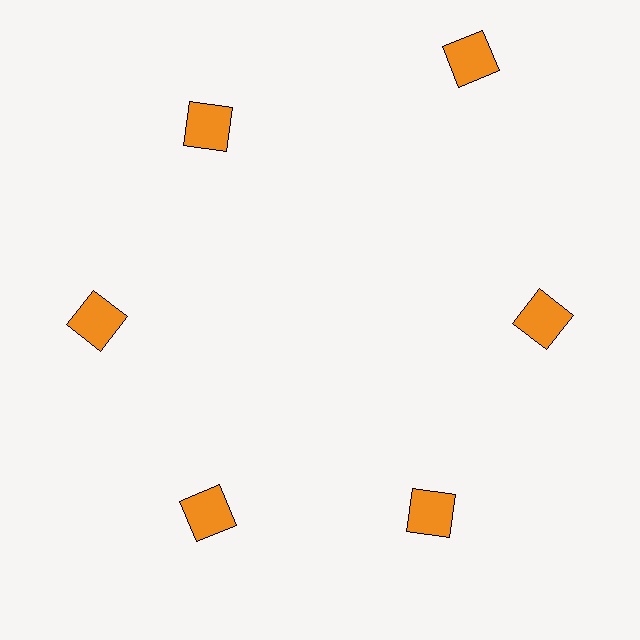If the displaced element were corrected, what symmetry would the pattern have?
It would have 6-fold rotational symmetry — the pattern would map onto itself every 60 degrees.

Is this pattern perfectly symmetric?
No. The 6 orange squares are arranged in a ring, but one element near the 1 o'clock position is pushed outward from the center, breaking the 6-fold rotational symmetry.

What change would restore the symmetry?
The symmetry would be restored by moving it inward, back onto the ring so that all 6 squares sit at equal angles and equal distance from the center.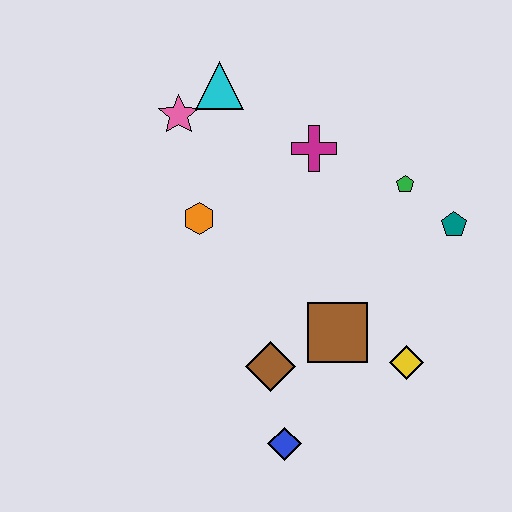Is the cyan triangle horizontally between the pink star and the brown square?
Yes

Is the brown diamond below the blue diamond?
No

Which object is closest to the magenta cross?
The green pentagon is closest to the magenta cross.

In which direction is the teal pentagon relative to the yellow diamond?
The teal pentagon is above the yellow diamond.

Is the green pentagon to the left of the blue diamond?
No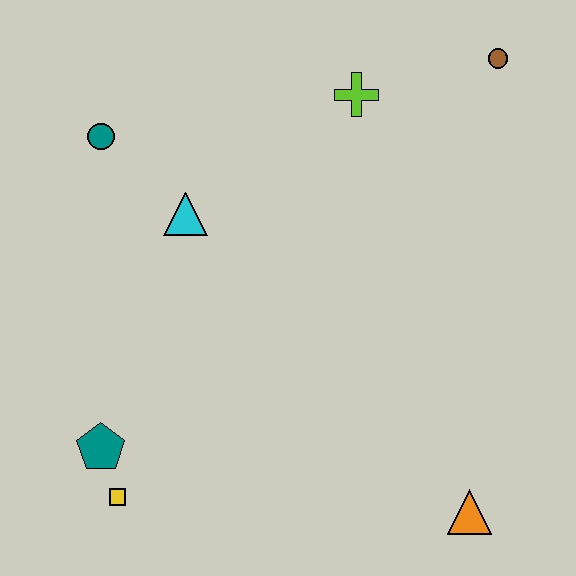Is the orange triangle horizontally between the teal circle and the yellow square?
No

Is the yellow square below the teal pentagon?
Yes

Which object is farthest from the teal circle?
The orange triangle is farthest from the teal circle.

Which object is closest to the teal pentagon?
The yellow square is closest to the teal pentagon.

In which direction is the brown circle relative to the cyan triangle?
The brown circle is to the right of the cyan triangle.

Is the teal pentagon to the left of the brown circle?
Yes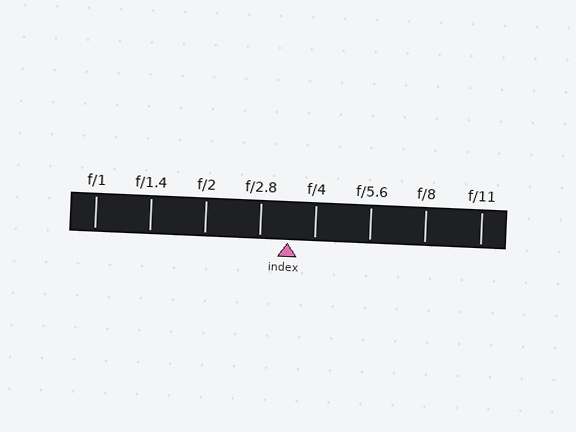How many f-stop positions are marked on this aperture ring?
There are 8 f-stop positions marked.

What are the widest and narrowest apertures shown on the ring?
The widest aperture shown is f/1 and the narrowest is f/11.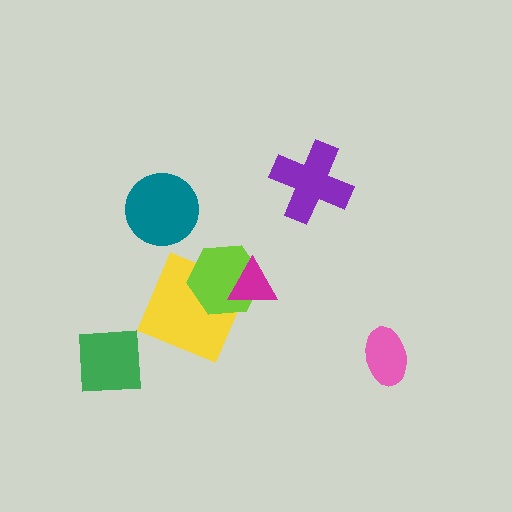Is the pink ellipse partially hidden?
No, no other shape covers it.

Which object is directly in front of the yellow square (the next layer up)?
The lime hexagon is directly in front of the yellow square.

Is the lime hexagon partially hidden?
Yes, it is partially covered by another shape.